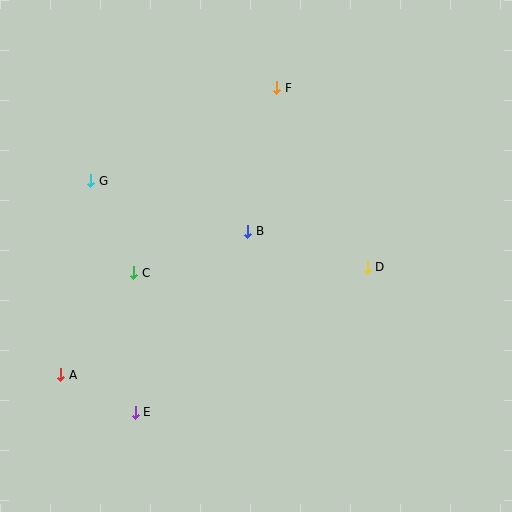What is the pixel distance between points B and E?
The distance between B and E is 213 pixels.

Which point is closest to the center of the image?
Point B at (248, 231) is closest to the center.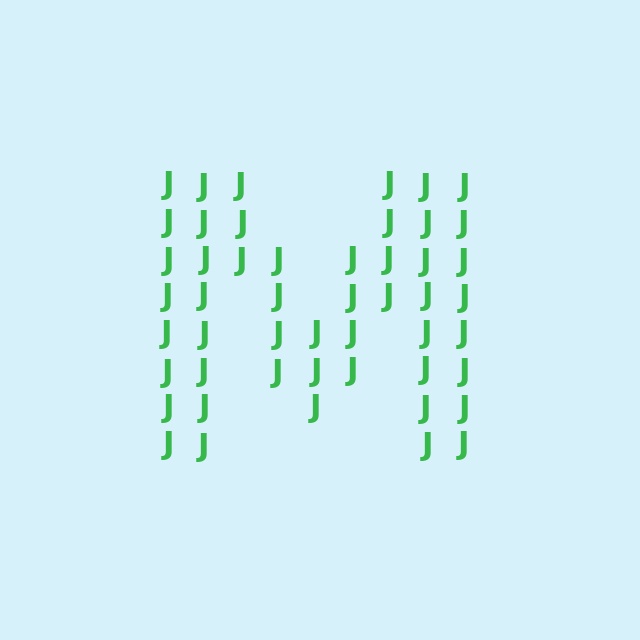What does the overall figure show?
The overall figure shows the letter M.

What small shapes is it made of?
It is made of small letter J's.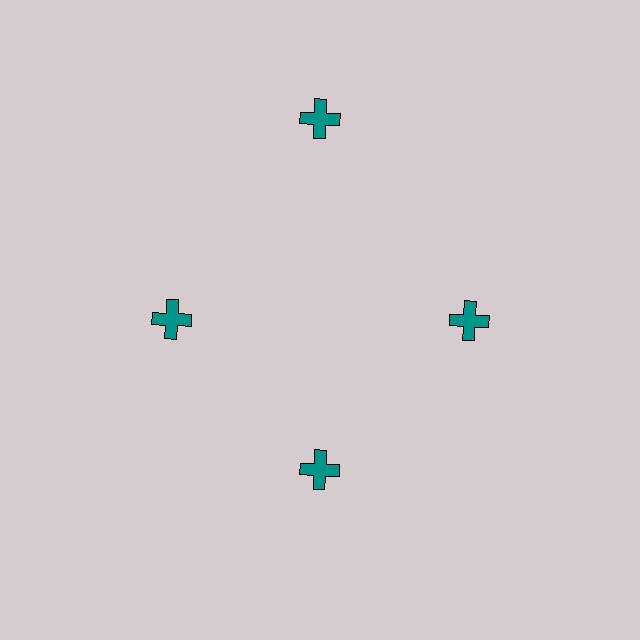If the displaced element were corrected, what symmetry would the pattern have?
It would have 4-fold rotational symmetry — the pattern would map onto itself every 90 degrees.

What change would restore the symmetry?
The symmetry would be restored by moving it inward, back onto the ring so that all 4 crosses sit at equal angles and equal distance from the center.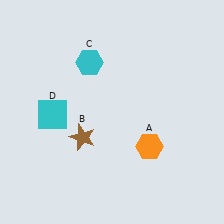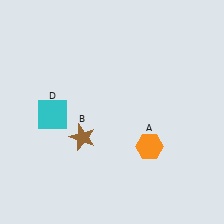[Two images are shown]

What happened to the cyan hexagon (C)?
The cyan hexagon (C) was removed in Image 2. It was in the top-left area of Image 1.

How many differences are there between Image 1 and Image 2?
There is 1 difference between the two images.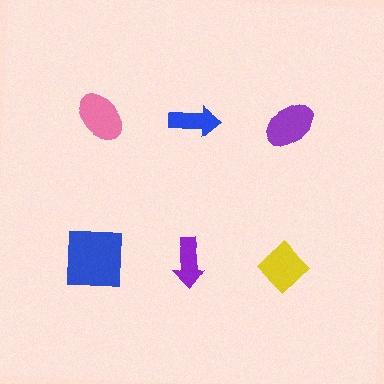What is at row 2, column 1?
A blue square.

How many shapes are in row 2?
3 shapes.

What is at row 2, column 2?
A purple arrow.